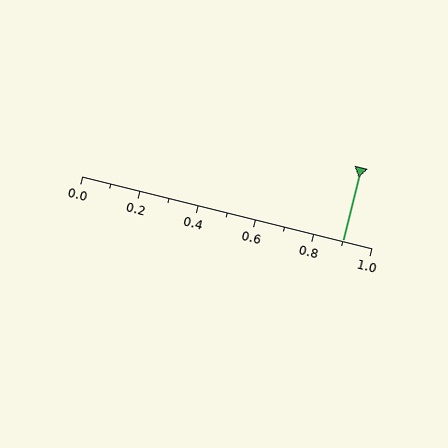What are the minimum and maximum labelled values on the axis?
The axis runs from 0.0 to 1.0.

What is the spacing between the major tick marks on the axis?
The major ticks are spaced 0.2 apart.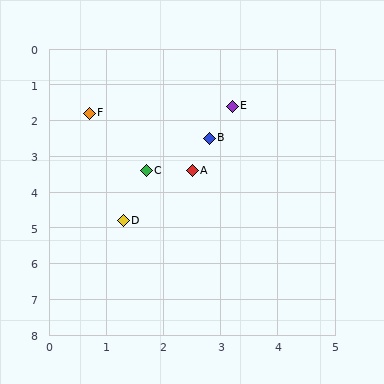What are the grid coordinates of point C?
Point C is at approximately (1.7, 3.4).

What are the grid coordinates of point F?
Point F is at approximately (0.7, 1.8).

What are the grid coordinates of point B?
Point B is at approximately (2.8, 2.5).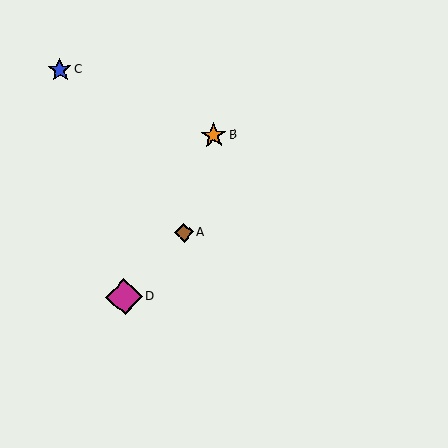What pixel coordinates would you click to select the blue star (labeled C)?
Click at (60, 70) to select the blue star C.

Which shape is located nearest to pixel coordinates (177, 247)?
The brown diamond (labeled A) at (184, 232) is nearest to that location.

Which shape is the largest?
The magenta diamond (labeled D) is the largest.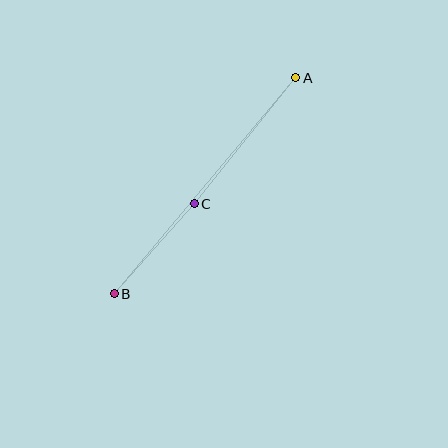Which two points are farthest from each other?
Points A and B are farthest from each other.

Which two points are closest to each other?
Points B and C are closest to each other.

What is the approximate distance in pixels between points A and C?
The distance between A and C is approximately 162 pixels.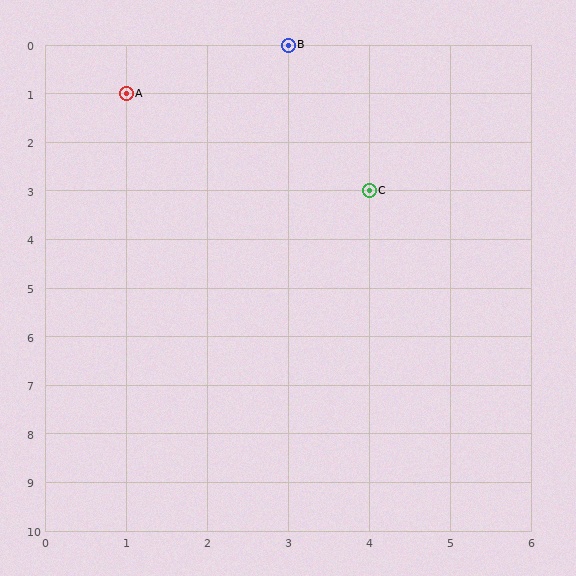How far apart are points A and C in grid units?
Points A and C are 3 columns and 2 rows apart (about 3.6 grid units diagonally).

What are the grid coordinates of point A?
Point A is at grid coordinates (1, 1).